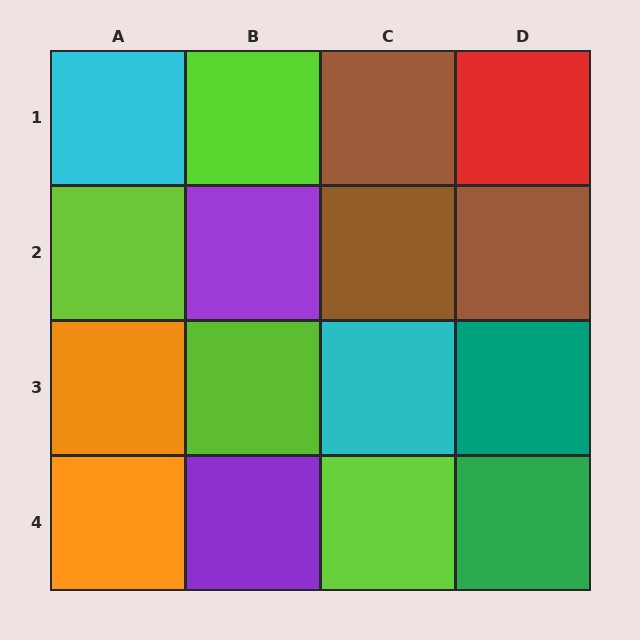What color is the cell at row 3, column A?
Orange.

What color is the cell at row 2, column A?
Lime.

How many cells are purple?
2 cells are purple.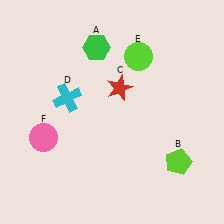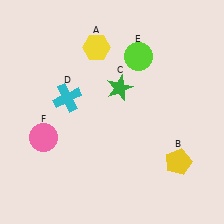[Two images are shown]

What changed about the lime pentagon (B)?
In Image 1, B is lime. In Image 2, it changed to yellow.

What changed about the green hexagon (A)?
In Image 1, A is green. In Image 2, it changed to yellow.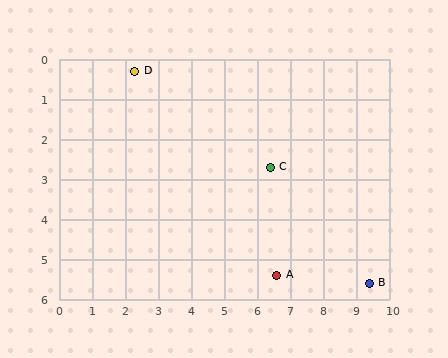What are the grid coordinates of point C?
Point C is at approximately (6.4, 2.7).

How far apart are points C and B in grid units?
Points C and B are about 4.2 grid units apart.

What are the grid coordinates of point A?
Point A is at approximately (6.6, 5.4).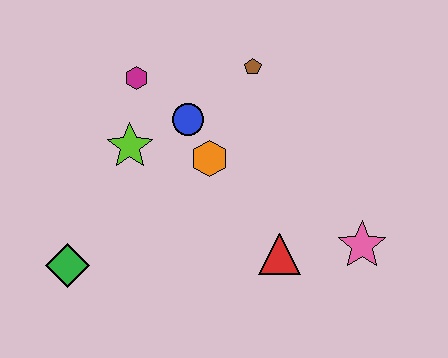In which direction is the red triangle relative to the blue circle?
The red triangle is below the blue circle.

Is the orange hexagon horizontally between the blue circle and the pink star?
Yes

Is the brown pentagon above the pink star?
Yes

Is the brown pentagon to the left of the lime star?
No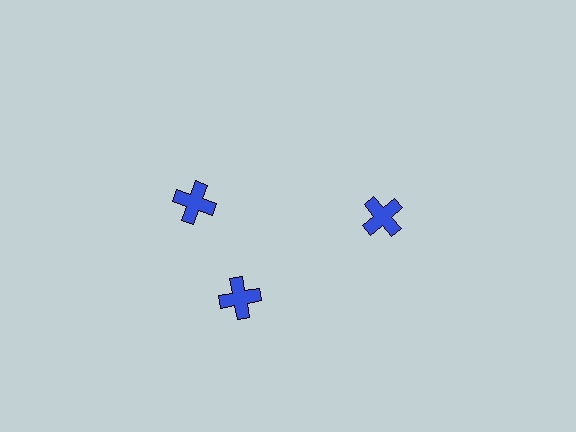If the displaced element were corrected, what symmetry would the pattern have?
It would have 3-fold rotational symmetry — the pattern would map onto itself every 120 degrees.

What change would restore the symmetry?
The symmetry would be restored by rotating it back into even spacing with its neighbors so that all 3 crosses sit at equal angles and equal distance from the center.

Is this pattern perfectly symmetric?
No. The 3 blue crosses are arranged in a ring, but one element near the 11 o'clock position is rotated out of alignment along the ring, breaking the 3-fold rotational symmetry.